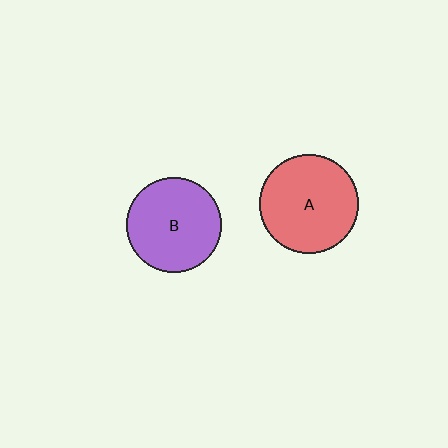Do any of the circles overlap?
No, none of the circles overlap.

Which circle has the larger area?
Circle A (red).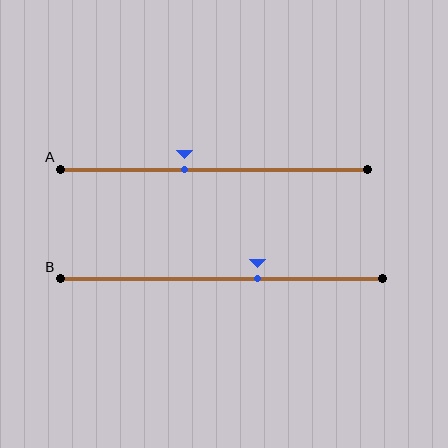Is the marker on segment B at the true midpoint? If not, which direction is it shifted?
No, the marker on segment B is shifted to the right by about 11% of the segment length.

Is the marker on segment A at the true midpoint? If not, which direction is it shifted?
No, the marker on segment A is shifted to the left by about 9% of the segment length.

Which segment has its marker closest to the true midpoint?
Segment A has its marker closest to the true midpoint.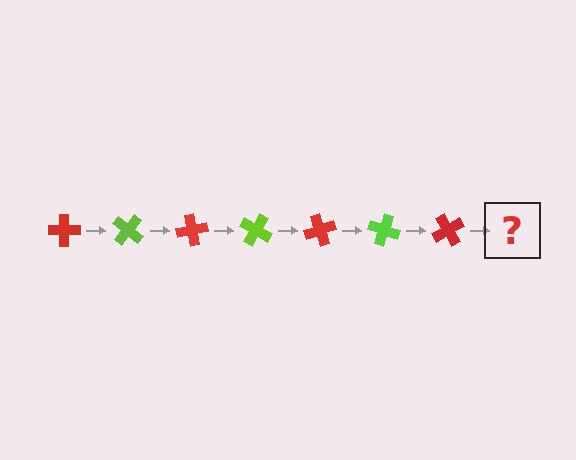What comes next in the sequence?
The next element should be a lime cross, rotated 280 degrees from the start.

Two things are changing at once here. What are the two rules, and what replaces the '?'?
The two rules are that it rotates 40 degrees each step and the color cycles through red and lime. The '?' should be a lime cross, rotated 280 degrees from the start.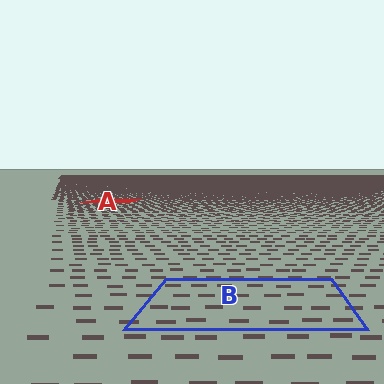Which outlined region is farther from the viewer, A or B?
Region A is farther from the viewer — the texture elements inside it appear smaller and more densely packed.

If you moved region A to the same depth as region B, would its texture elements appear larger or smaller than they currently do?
They would appear larger. At a closer depth, the same texture elements are projected at a bigger on-screen size.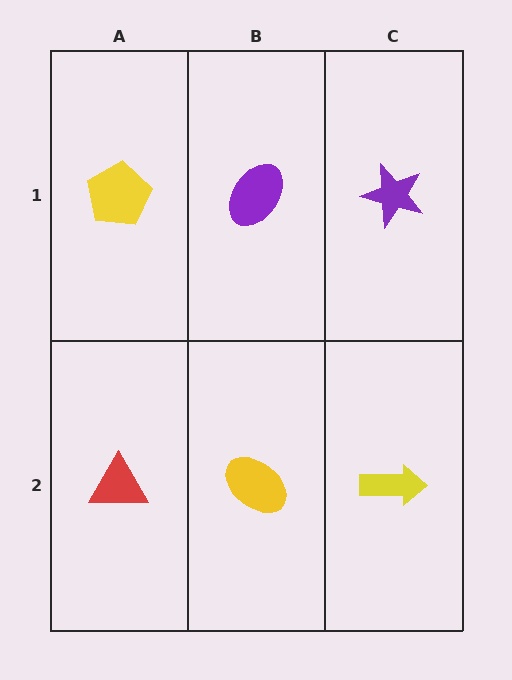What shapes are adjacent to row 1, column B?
A yellow ellipse (row 2, column B), a yellow pentagon (row 1, column A), a purple star (row 1, column C).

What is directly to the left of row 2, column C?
A yellow ellipse.